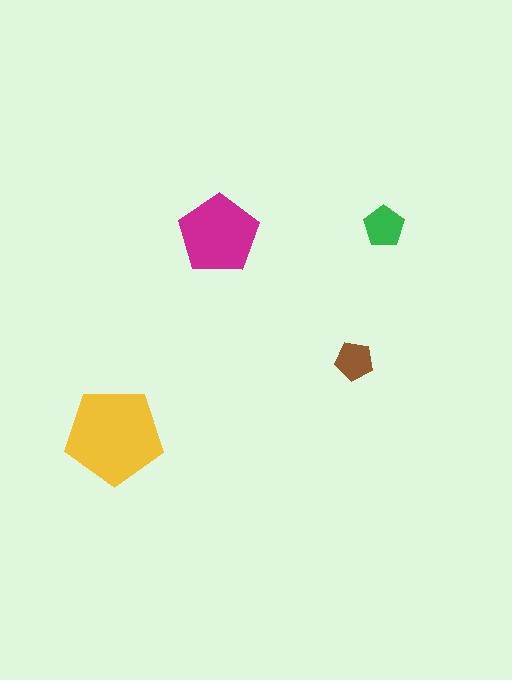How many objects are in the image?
There are 4 objects in the image.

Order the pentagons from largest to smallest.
the yellow one, the magenta one, the green one, the brown one.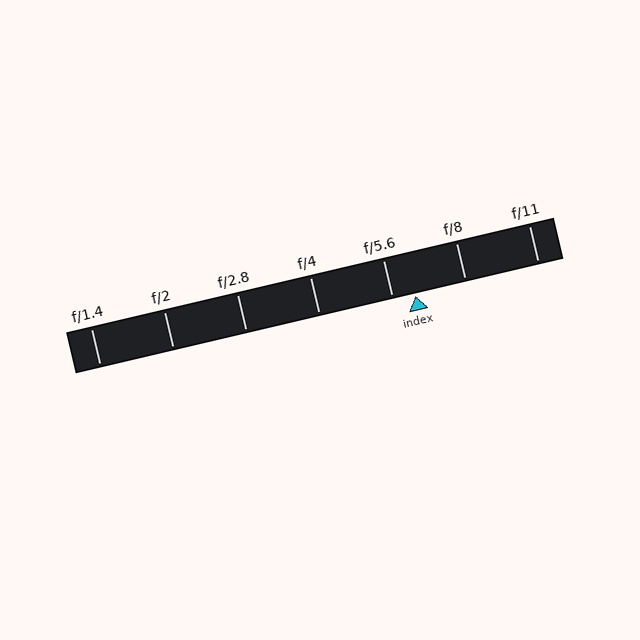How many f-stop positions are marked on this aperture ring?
There are 7 f-stop positions marked.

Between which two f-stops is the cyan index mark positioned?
The index mark is between f/5.6 and f/8.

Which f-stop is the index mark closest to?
The index mark is closest to f/5.6.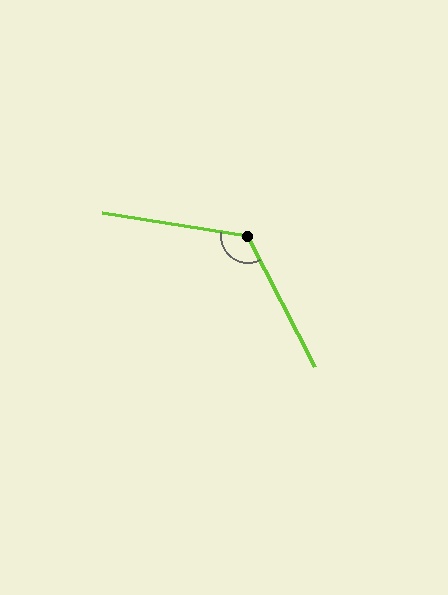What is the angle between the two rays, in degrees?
Approximately 126 degrees.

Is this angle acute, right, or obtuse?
It is obtuse.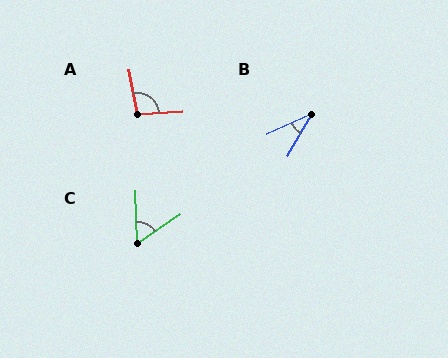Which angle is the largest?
A, at approximately 97 degrees.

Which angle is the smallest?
B, at approximately 36 degrees.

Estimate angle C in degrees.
Approximately 57 degrees.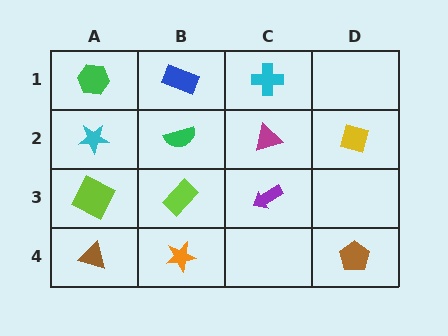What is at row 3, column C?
A purple arrow.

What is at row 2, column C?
A magenta triangle.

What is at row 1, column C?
A cyan cross.